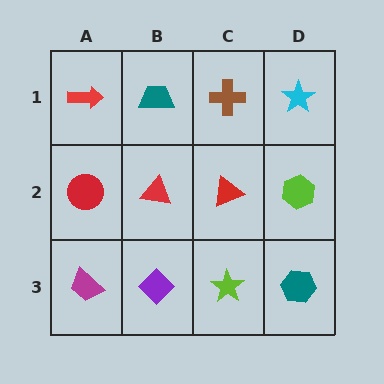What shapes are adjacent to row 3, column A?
A red circle (row 2, column A), a purple diamond (row 3, column B).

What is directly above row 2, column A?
A red arrow.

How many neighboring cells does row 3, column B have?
3.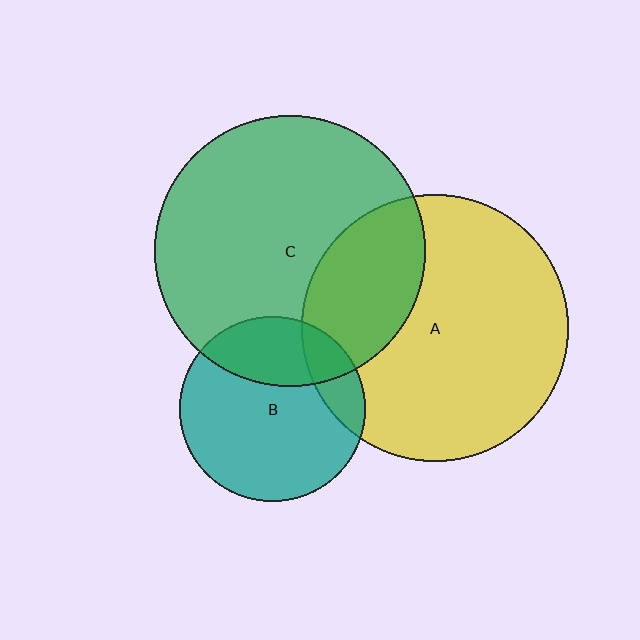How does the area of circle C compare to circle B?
Approximately 2.1 times.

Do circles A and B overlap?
Yes.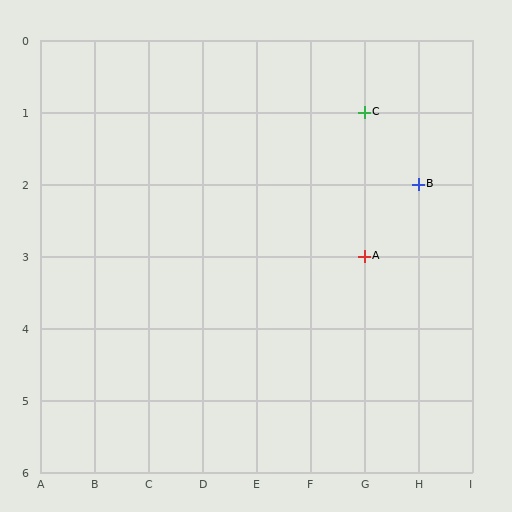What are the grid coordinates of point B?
Point B is at grid coordinates (H, 2).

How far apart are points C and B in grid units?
Points C and B are 1 column and 1 row apart (about 1.4 grid units diagonally).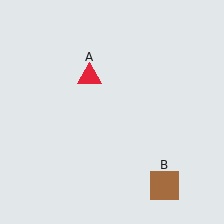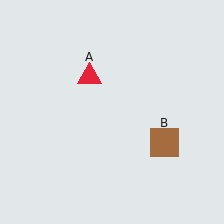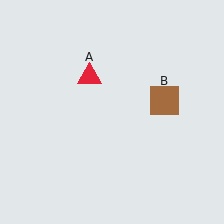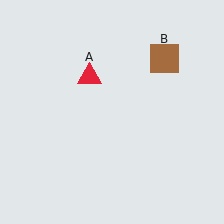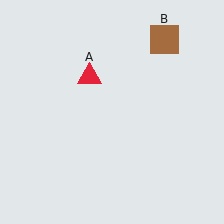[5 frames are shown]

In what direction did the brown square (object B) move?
The brown square (object B) moved up.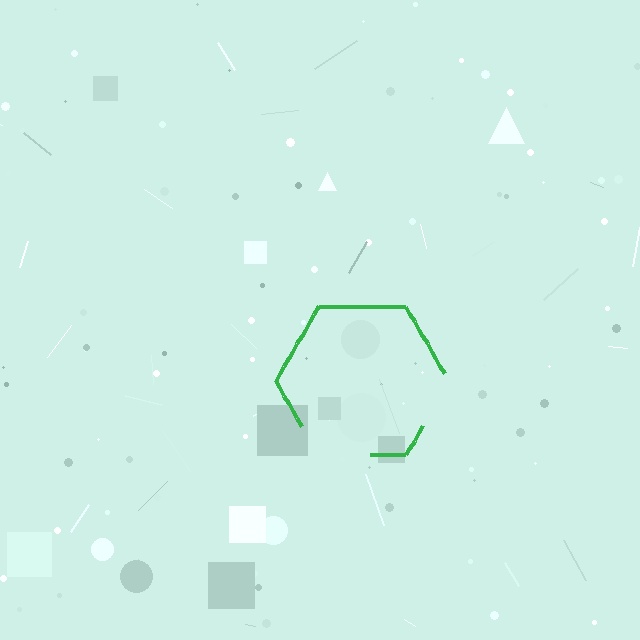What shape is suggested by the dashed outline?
The dashed outline suggests a hexagon.